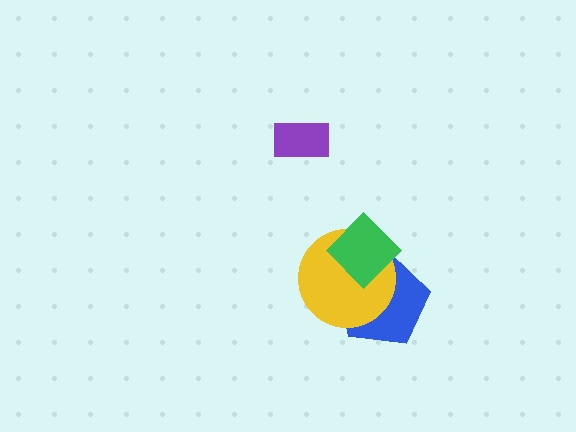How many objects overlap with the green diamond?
2 objects overlap with the green diamond.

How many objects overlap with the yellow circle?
2 objects overlap with the yellow circle.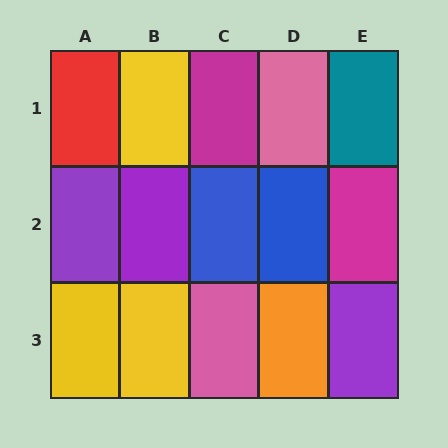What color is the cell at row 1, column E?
Teal.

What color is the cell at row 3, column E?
Purple.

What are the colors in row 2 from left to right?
Purple, purple, blue, blue, magenta.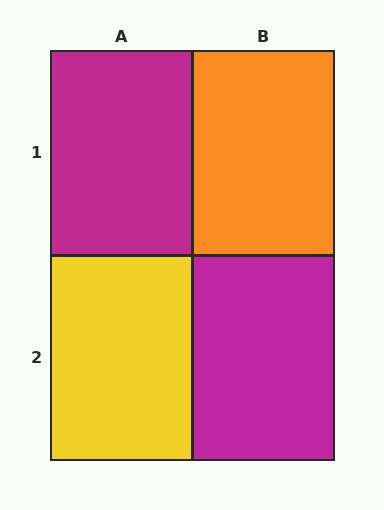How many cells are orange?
1 cell is orange.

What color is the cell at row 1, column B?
Orange.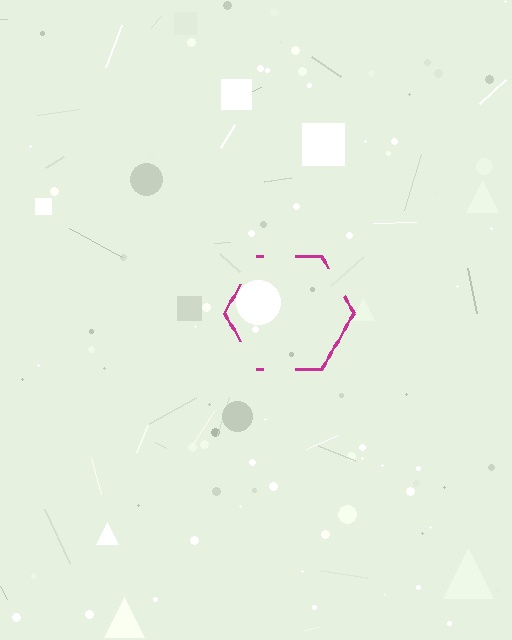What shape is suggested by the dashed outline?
The dashed outline suggests a hexagon.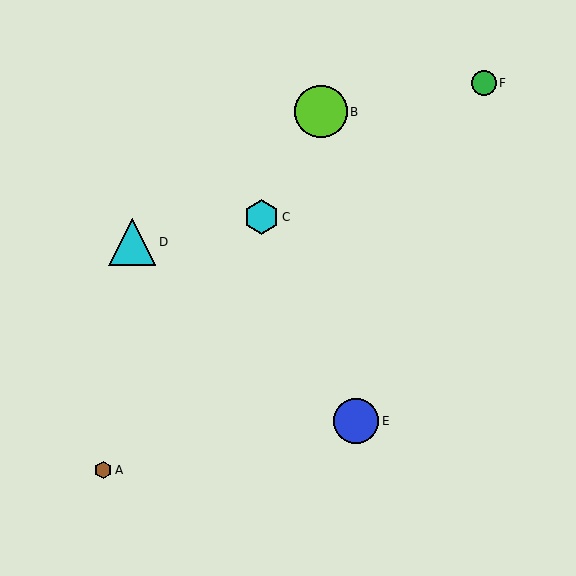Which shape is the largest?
The lime circle (labeled B) is the largest.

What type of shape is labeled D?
Shape D is a cyan triangle.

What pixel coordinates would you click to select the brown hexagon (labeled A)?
Click at (103, 470) to select the brown hexagon A.